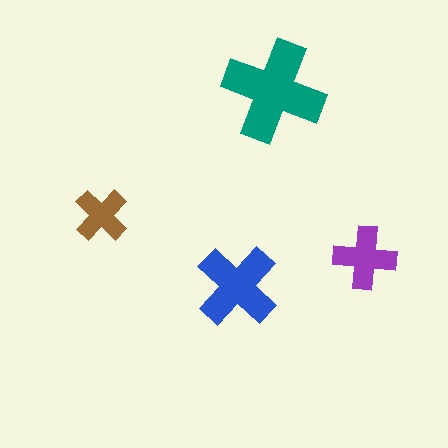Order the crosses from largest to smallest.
the teal one, the blue one, the purple one, the brown one.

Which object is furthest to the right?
The purple cross is rightmost.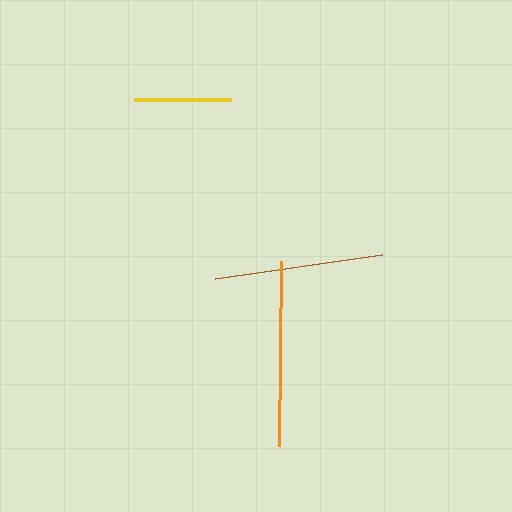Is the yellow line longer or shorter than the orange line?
The orange line is longer than the yellow line.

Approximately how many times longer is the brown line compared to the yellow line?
The brown line is approximately 1.7 times the length of the yellow line.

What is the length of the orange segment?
The orange segment is approximately 185 pixels long.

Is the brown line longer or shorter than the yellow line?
The brown line is longer than the yellow line.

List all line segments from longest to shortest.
From longest to shortest: orange, brown, yellow.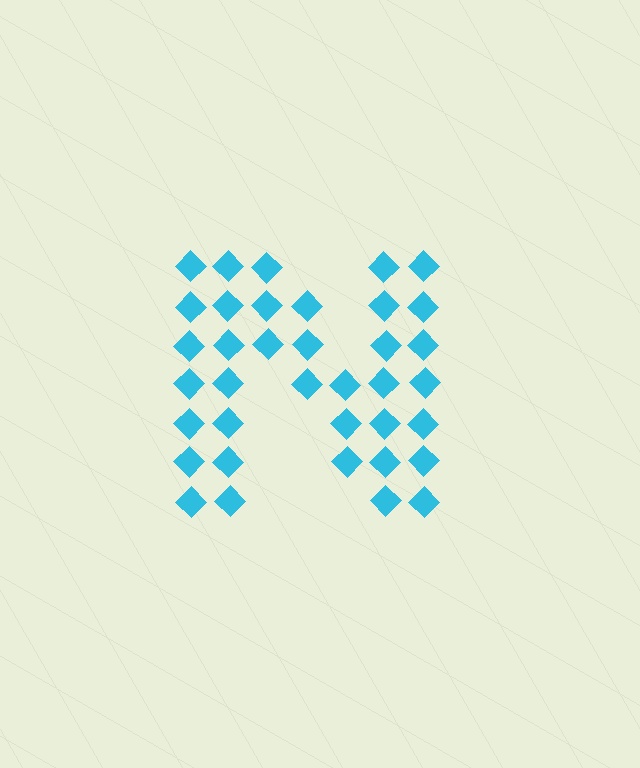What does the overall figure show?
The overall figure shows the letter N.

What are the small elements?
The small elements are diamonds.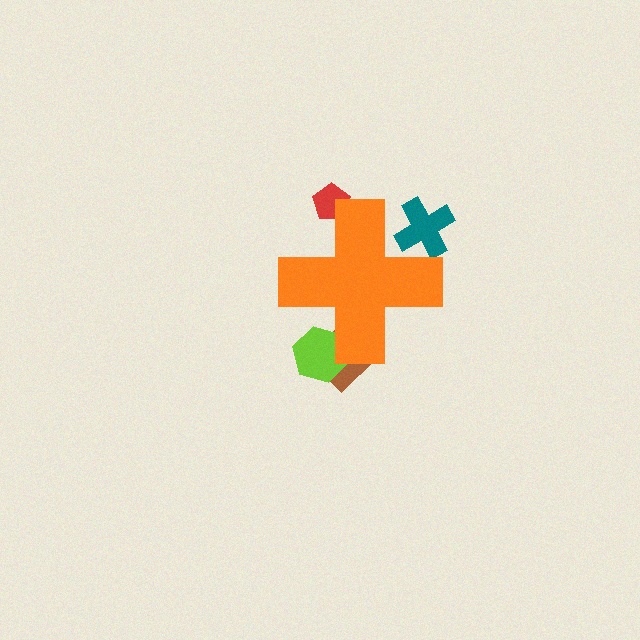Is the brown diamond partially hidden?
Yes, the brown diamond is partially hidden behind the orange cross.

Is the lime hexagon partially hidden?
Yes, the lime hexagon is partially hidden behind the orange cross.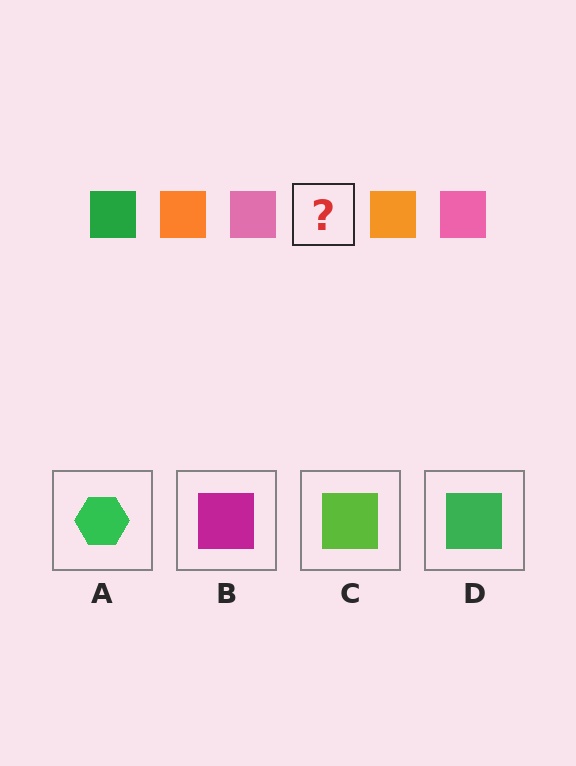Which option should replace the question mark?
Option D.